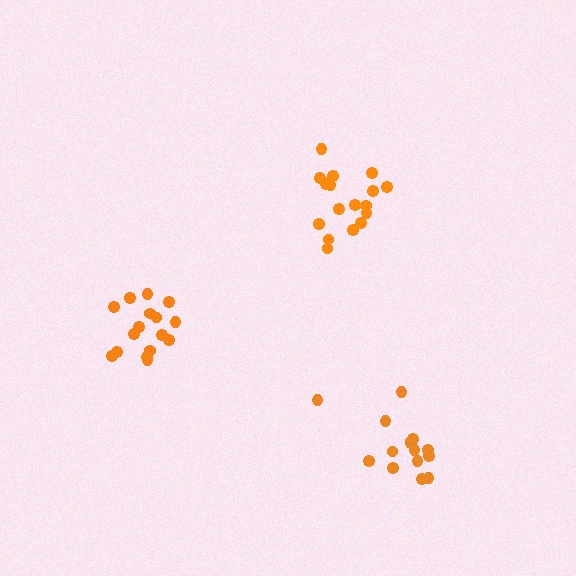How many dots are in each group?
Group 1: 17 dots, Group 2: 15 dots, Group 3: 16 dots (48 total).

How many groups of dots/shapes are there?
There are 3 groups.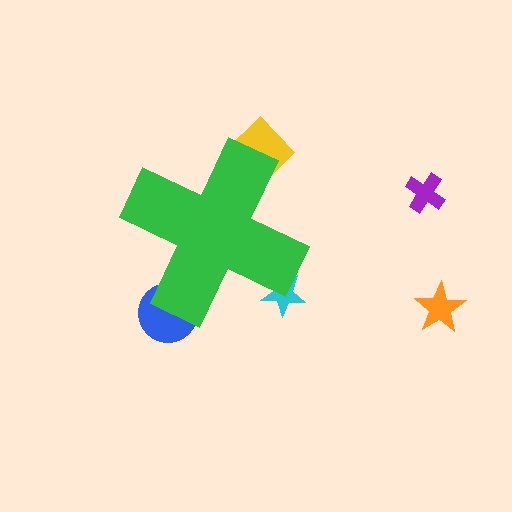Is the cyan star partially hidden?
Yes, the cyan star is partially hidden behind the green cross.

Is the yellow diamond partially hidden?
Yes, the yellow diamond is partially hidden behind the green cross.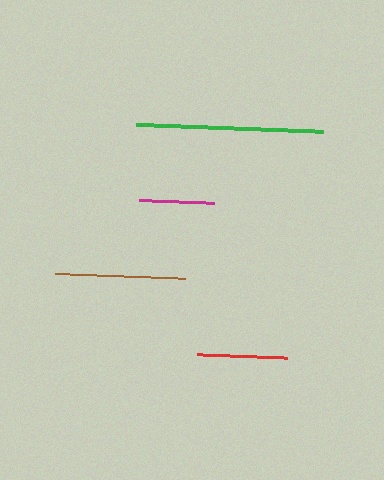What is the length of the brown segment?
The brown segment is approximately 130 pixels long.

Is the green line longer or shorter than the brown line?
The green line is longer than the brown line.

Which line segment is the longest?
The green line is the longest at approximately 186 pixels.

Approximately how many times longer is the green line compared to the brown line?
The green line is approximately 1.4 times the length of the brown line.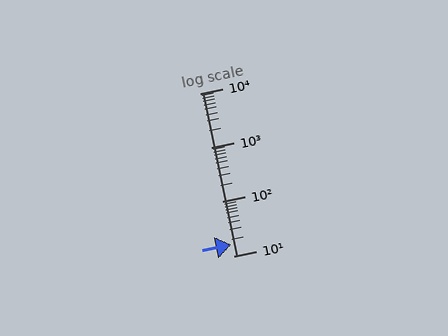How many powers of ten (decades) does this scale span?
The scale spans 3 decades, from 10 to 10000.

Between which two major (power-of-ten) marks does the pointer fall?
The pointer is between 10 and 100.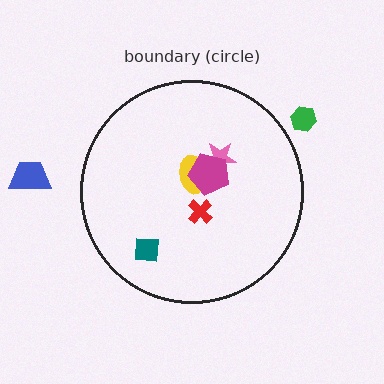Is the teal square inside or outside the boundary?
Inside.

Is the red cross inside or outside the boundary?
Inside.